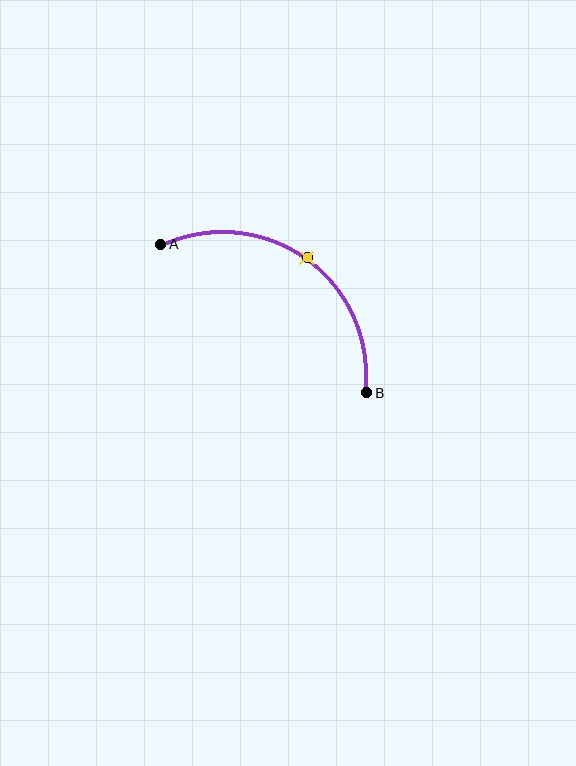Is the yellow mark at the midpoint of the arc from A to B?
Yes. The yellow mark lies on the arc at equal arc-length from both A and B — it is the arc midpoint.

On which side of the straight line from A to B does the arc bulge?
The arc bulges above and to the right of the straight line connecting A and B.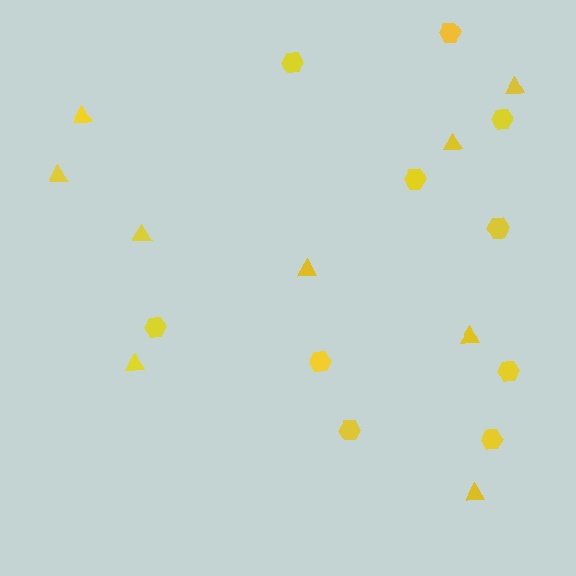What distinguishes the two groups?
There are 2 groups: one group of triangles (9) and one group of hexagons (10).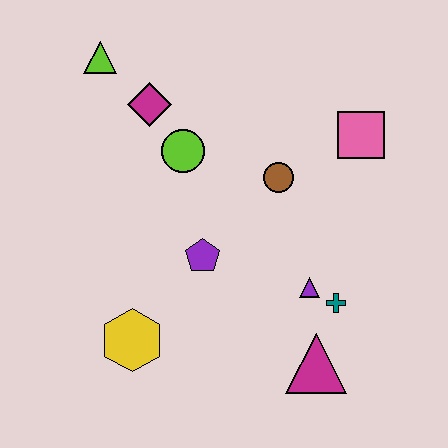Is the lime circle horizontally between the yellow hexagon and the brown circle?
Yes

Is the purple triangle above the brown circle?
No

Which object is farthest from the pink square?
The yellow hexagon is farthest from the pink square.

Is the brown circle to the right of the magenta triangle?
No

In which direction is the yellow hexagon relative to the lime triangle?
The yellow hexagon is below the lime triangle.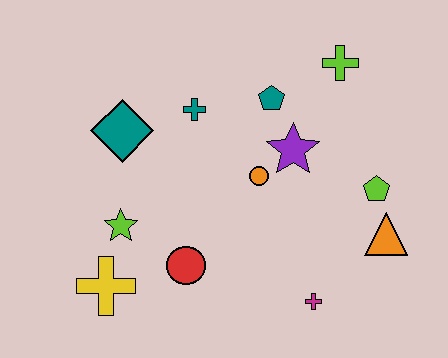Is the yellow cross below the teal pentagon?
Yes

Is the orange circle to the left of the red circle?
No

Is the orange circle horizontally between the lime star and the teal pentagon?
Yes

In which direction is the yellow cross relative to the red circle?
The yellow cross is to the left of the red circle.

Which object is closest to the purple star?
The orange circle is closest to the purple star.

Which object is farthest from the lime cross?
The yellow cross is farthest from the lime cross.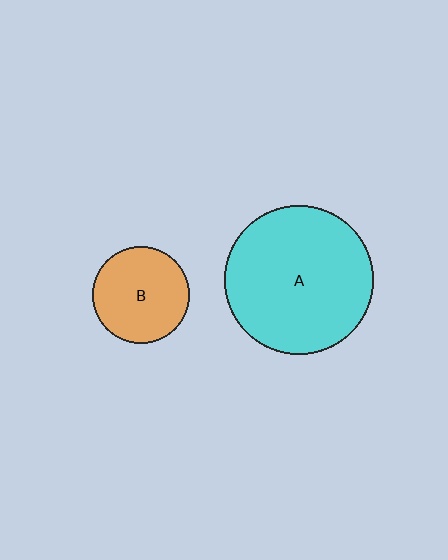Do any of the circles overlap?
No, none of the circles overlap.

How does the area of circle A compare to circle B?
Approximately 2.3 times.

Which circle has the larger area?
Circle A (cyan).